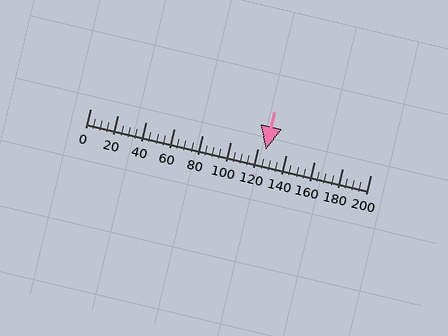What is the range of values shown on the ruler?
The ruler shows values from 0 to 200.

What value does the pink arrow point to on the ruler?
The pink arrow points to approximately 125.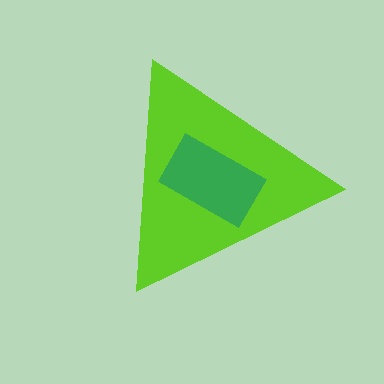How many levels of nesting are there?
2.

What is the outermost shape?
The lime triangle.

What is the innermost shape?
The green rectangle.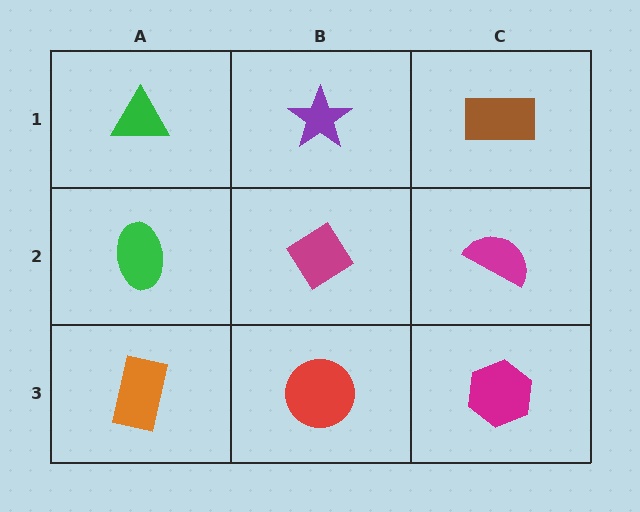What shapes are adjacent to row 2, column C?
A brown rectangle (row 1, column C), a magenta hexagon (row 3, column C), a magenta diamond (row 2, column B).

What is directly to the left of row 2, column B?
A green ellipse.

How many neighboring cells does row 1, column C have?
2.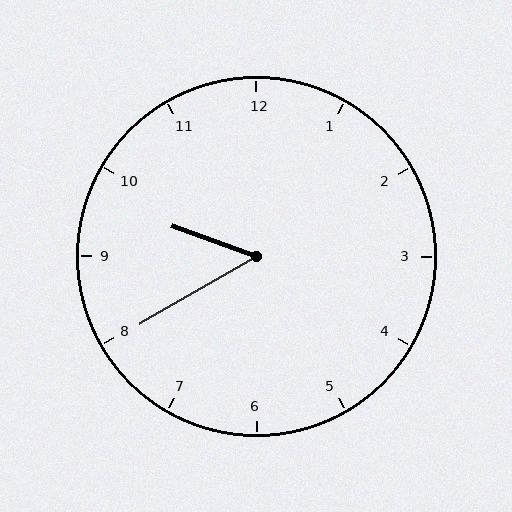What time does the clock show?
9:40.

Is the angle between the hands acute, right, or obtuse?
It is acute.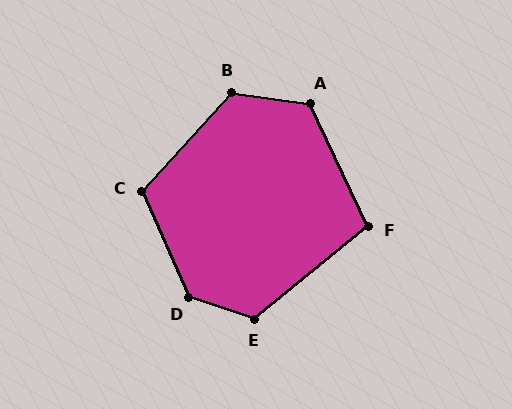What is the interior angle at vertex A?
Approximately 123 degrees (obtuse).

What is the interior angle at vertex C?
Approximately 114 degrees (obtuse).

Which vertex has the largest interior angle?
D, at approximately 132 degrees.